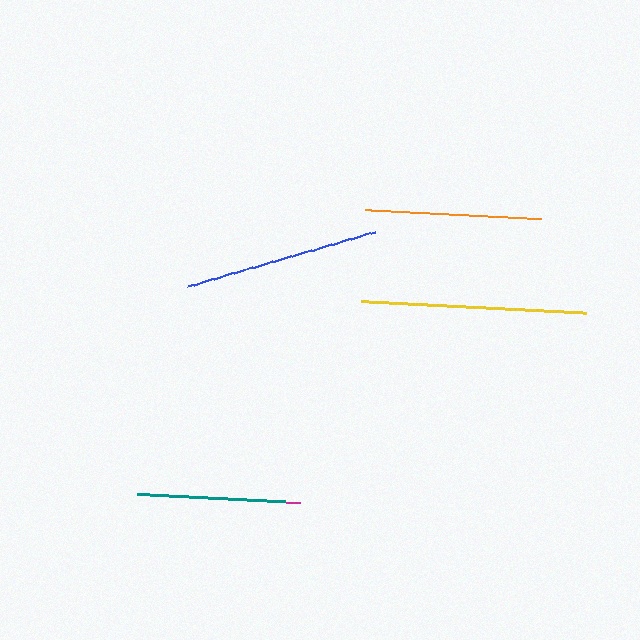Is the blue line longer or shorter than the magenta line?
The blue line is longer than the magenta line.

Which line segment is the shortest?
The magenta line is the shortest at approximately 145 pixels.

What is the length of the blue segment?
The blue segment is approximately 195 pixels long.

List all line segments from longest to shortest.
From longest to shortest: yellow, blue, orange, teal, magenta.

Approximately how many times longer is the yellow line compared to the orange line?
The yellow line is approximately 1.3 times the length of the orange line.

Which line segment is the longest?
The yellow line is the longest at approximately 224 pixels.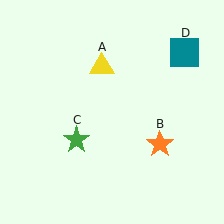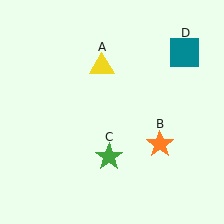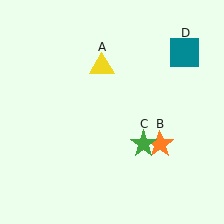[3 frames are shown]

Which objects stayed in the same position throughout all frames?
Yellow triangle (object A) and orange star (object B) and teal square (object D) remained stationary.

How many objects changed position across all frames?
1 object changed position: green star (object C).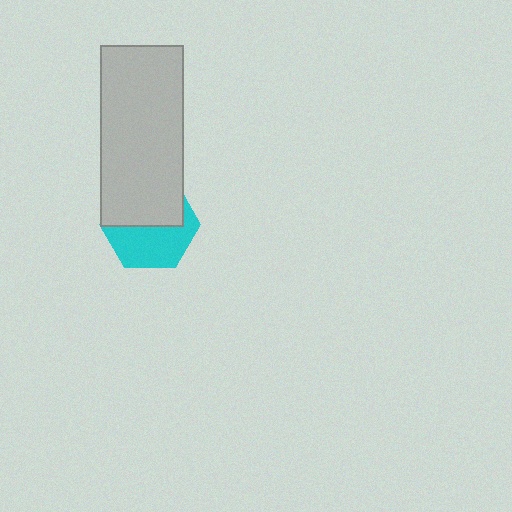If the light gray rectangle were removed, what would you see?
You would see the complete cyan hexagon.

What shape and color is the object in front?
The object in front is a light gray rectangle.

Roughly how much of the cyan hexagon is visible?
About half of it is visible (roughly 49%).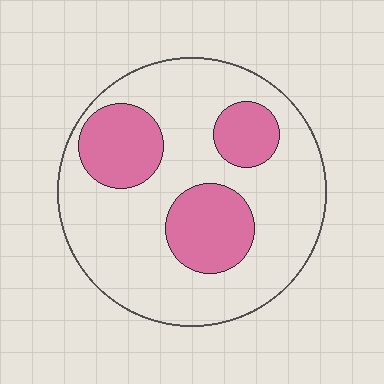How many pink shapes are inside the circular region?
3.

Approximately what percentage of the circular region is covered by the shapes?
Approximately 25%.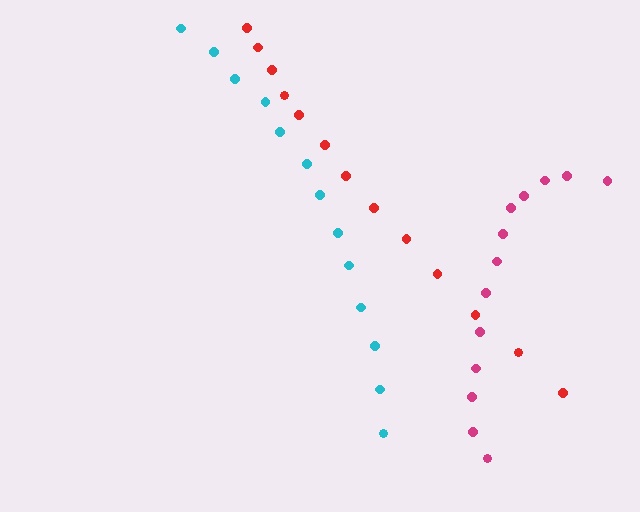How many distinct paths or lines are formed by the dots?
There are 3 distinct paths.